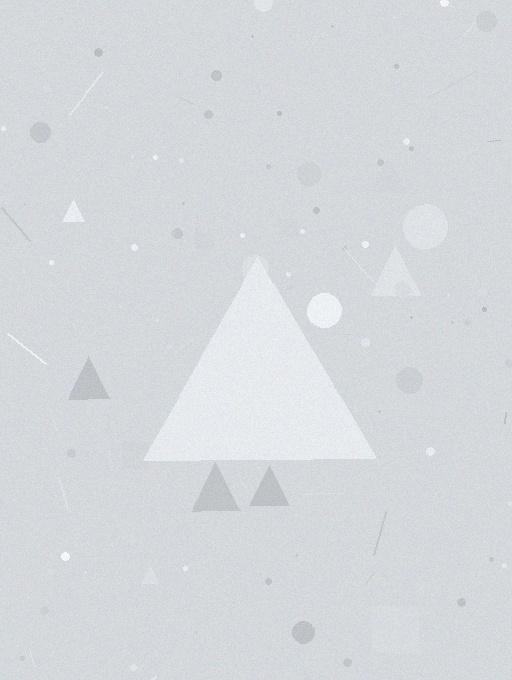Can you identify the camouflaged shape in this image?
The camouflaged shape is a triangle.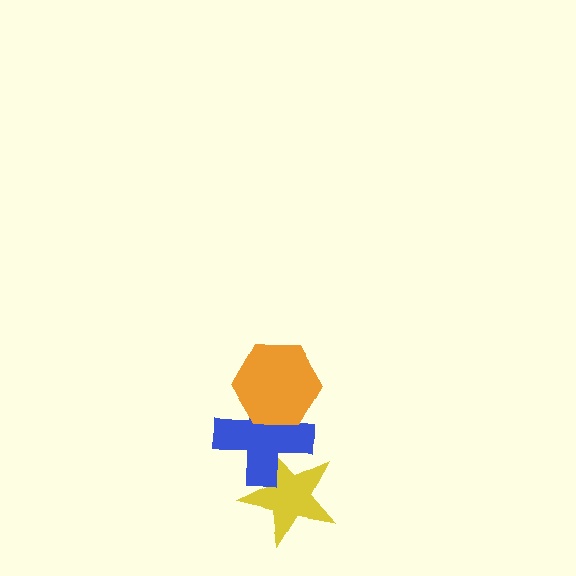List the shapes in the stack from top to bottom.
From top to bottom: the orange hexagon, the blue cross, the yellow star.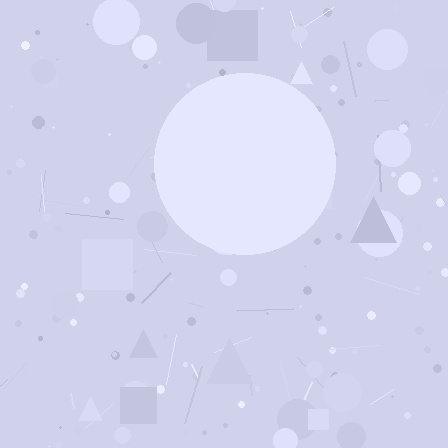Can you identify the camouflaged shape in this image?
The camouflaged shape is a circle.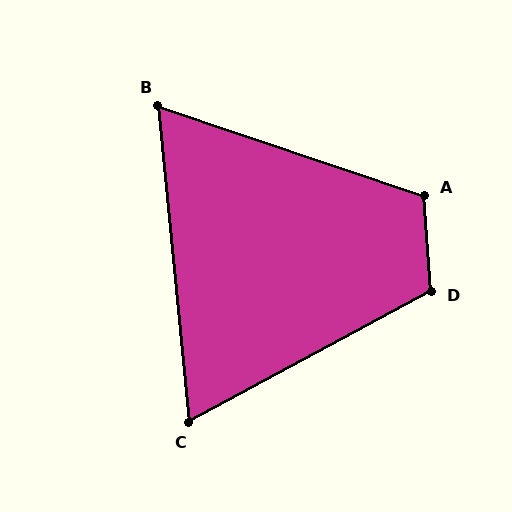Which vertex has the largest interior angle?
D, at approximately 114 degrees.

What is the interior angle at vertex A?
Approximately 113 degrees (obtuse).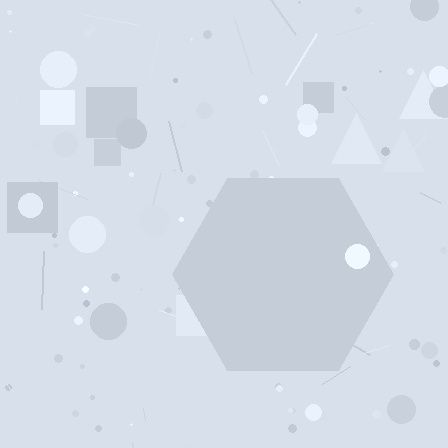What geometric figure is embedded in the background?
A hexagon is embedded in the background.